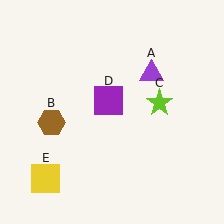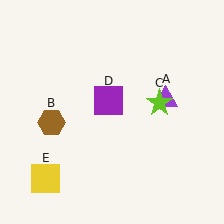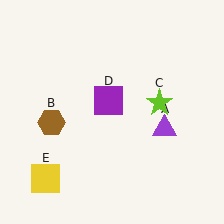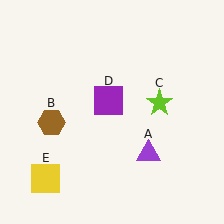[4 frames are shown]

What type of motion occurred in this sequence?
The purple triangle (object A) rotated clockwise around the center of the scene.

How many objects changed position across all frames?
1 object changed position: purple triangle (object A).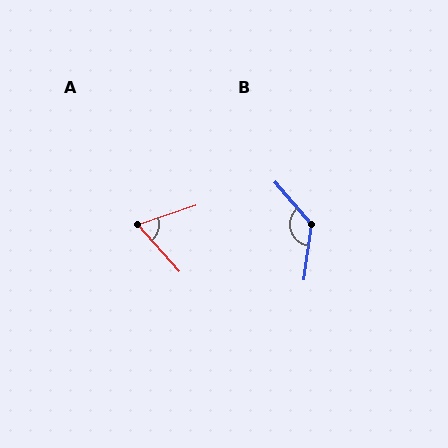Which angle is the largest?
B, at approximately 131 degrees.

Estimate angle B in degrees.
Approximately 131 degrees.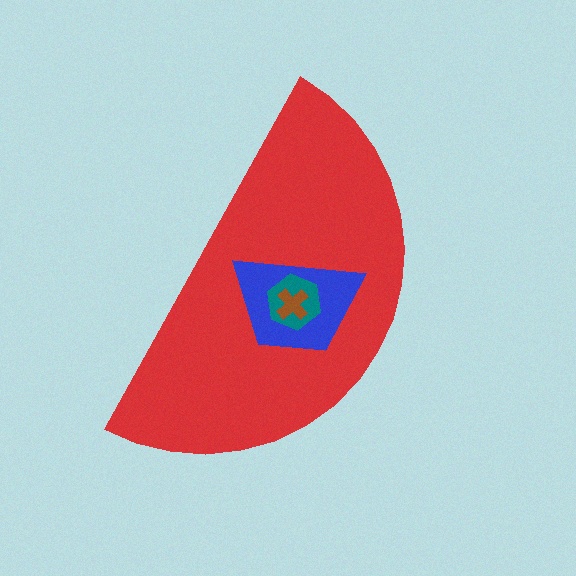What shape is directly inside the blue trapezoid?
The teal hexagon.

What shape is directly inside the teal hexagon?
The brown cross.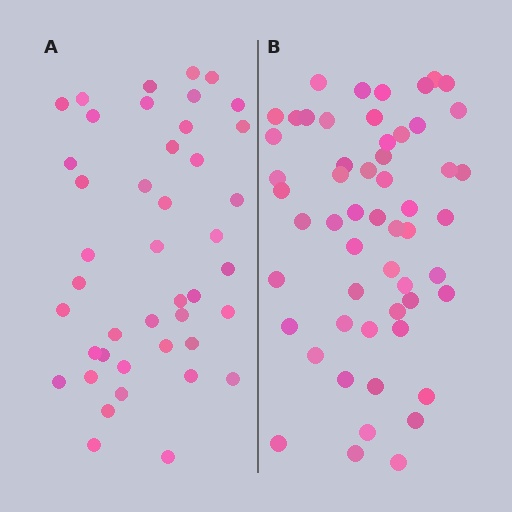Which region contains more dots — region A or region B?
Region B (the right region) has more dots.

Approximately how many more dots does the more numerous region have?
Region B has roughly 12 or so more dots than region A.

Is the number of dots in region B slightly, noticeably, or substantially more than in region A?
Region B has noticeably more, but not dramatically so. The ratio is roughly 1.3 to 1.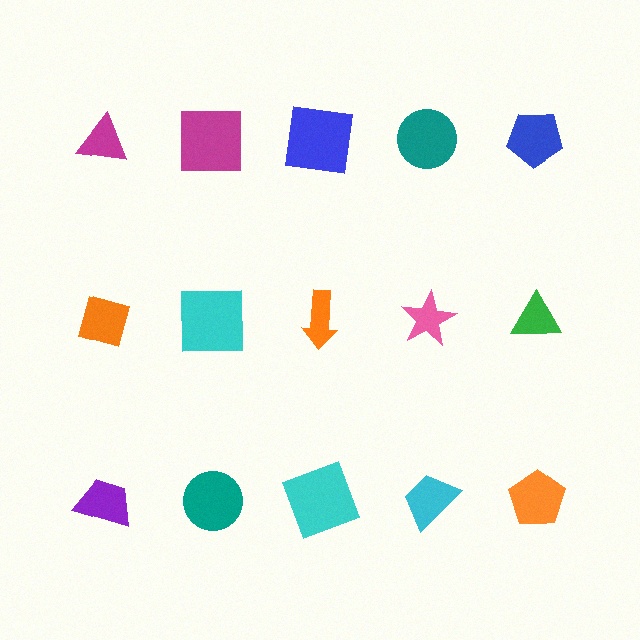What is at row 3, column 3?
A cyan square.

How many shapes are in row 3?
5 shapes.